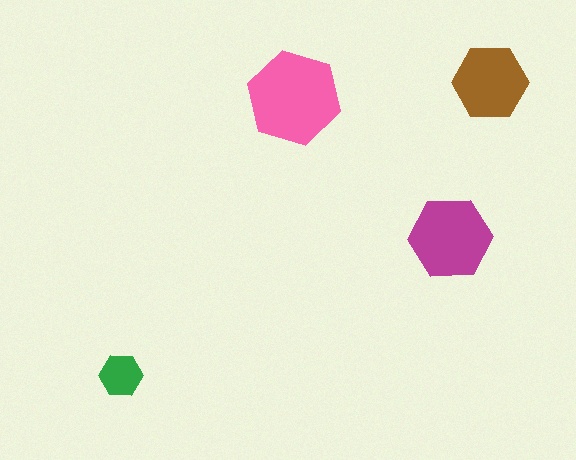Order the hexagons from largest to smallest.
the pink one, the magenta one, the brown one, the green one.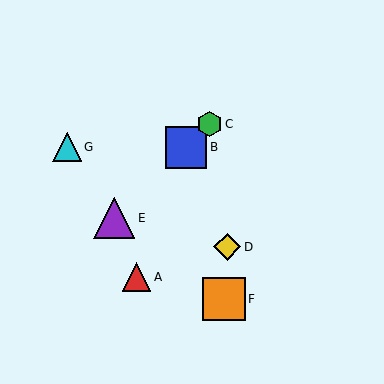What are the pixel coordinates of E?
Object E is at (114, 218).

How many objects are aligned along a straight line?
3 objects (B, C, E) are aligned along a straight line.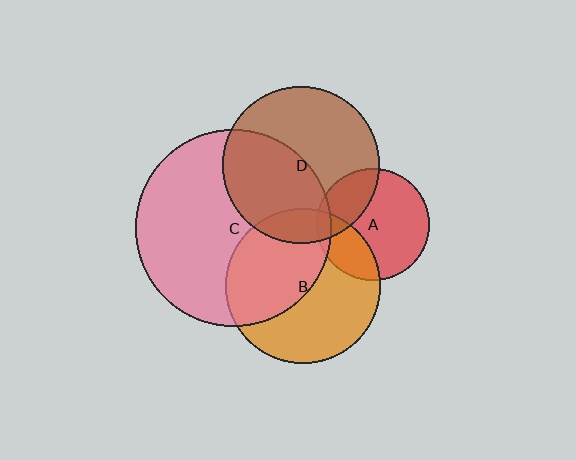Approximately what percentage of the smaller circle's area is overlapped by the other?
Approximately 5%.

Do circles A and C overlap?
Yes.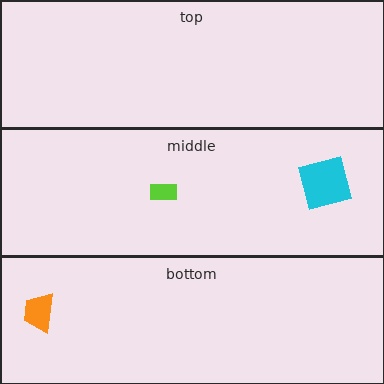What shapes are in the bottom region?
The orange trapezoid.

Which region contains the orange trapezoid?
The bottom region.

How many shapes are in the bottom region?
1.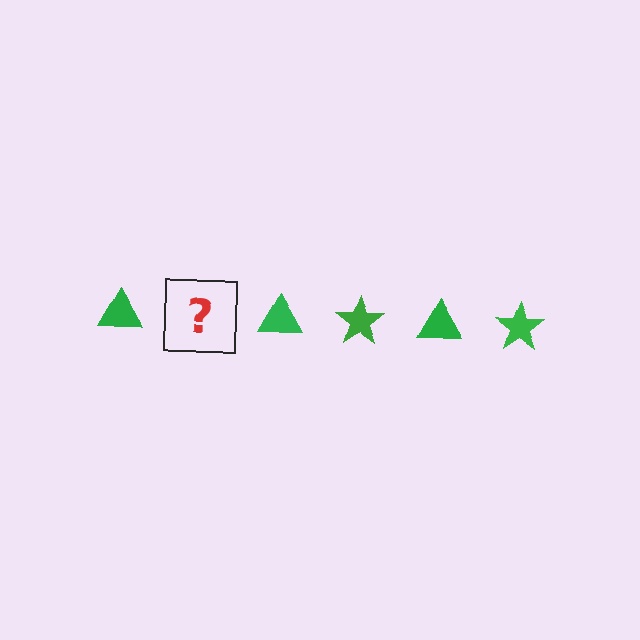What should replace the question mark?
The question mark should be replaced with a green star.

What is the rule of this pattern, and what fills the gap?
The rule is that the pattern cycles through triangle, star shapes in green. The gap should be filled with a green star.